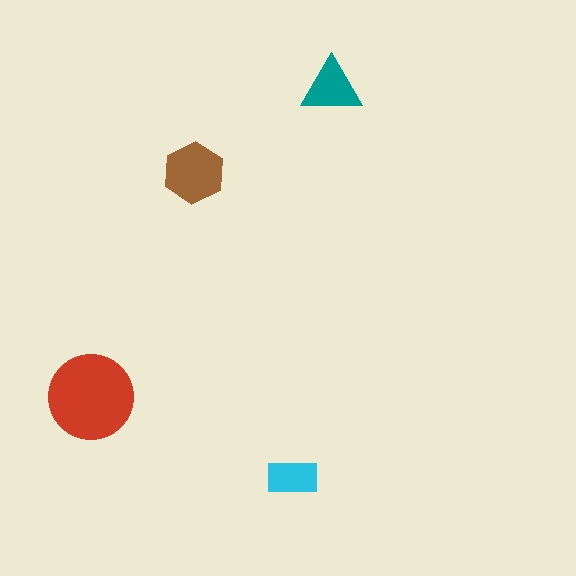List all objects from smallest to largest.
The cyan rectangle, the teal triangle, the brown hexagon, the red circle.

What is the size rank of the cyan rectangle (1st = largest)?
4th.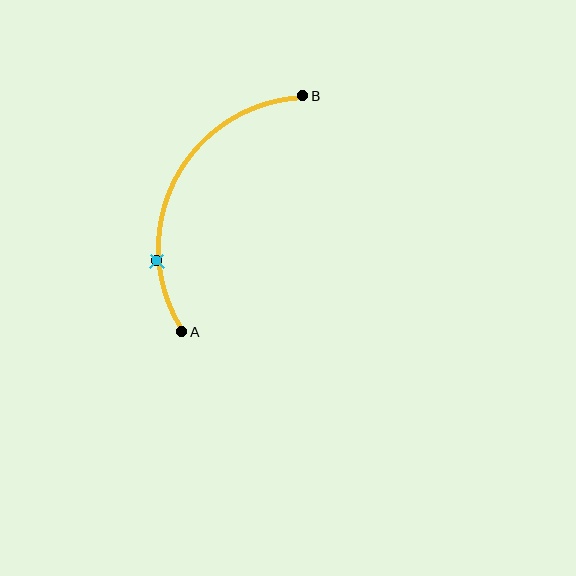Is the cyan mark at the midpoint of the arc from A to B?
No. The cyan mark lies on the arc but is closer to endpoint A. The arc midpoint would be at the point on the curve equidistant along the arc from both A and B.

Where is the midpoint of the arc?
The arc midpoint is the point on the curve farthest from the straight line joining A and B. It sits to the left of that line.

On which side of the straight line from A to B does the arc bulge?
The arc bulges to the left of the straight line connecting A and B.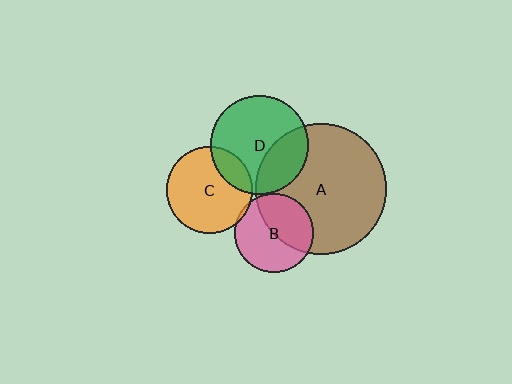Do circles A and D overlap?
Yes.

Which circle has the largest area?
Circle A (brown).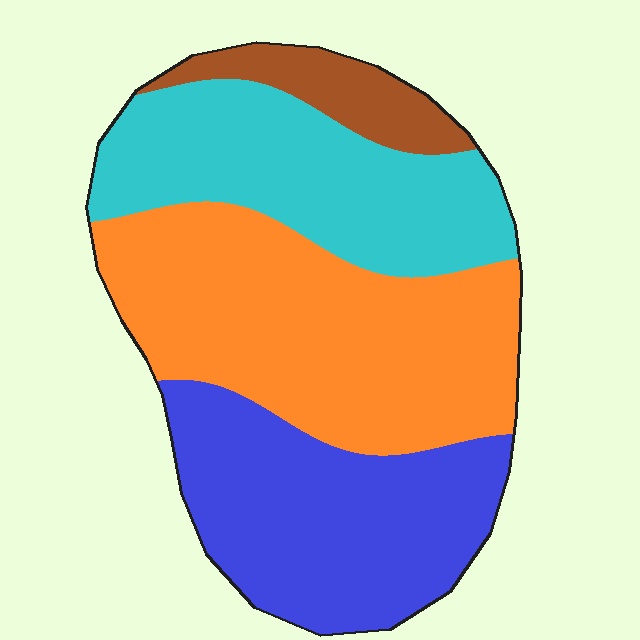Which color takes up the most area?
Orange, at roughly 35%.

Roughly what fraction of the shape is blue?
Blue takes up between a quarter and a half of the shape.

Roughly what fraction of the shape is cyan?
Cyan covers 26% of the shape.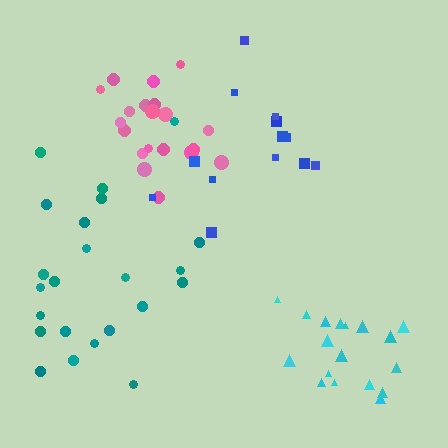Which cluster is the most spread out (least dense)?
Blue.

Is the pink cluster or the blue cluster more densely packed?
Pink.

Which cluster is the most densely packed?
Pink.